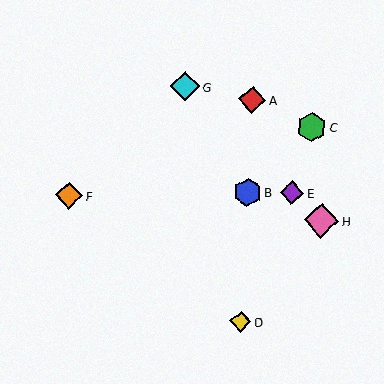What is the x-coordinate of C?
Object C is at x≈312.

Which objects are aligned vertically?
Objects A, B, D are aligned vertically.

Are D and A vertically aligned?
Yes, both are at x≈241.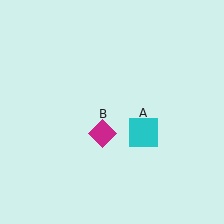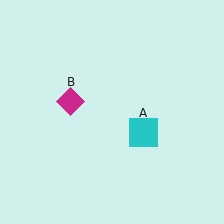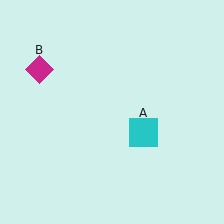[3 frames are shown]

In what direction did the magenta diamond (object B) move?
The magenta diamond (object B) moved up and to the left.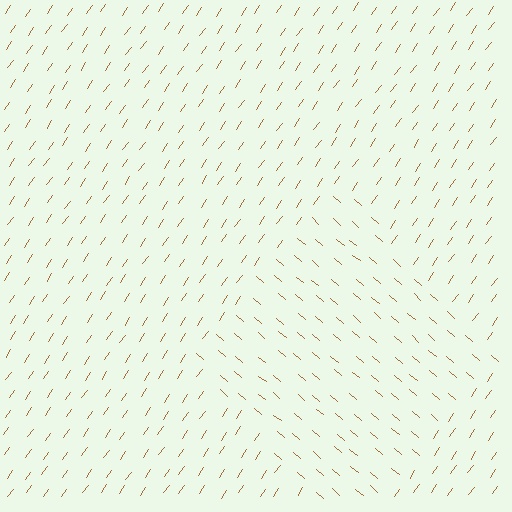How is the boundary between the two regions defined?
The boundary is defined purely by a change in line orientation (approximately 84 degrees difference). All lines are the same color and thickness.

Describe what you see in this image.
The image is filled with small brown line segments. A diamond region in the image has lines oriented differently from the surrounding lines, creating a visible texture boundary.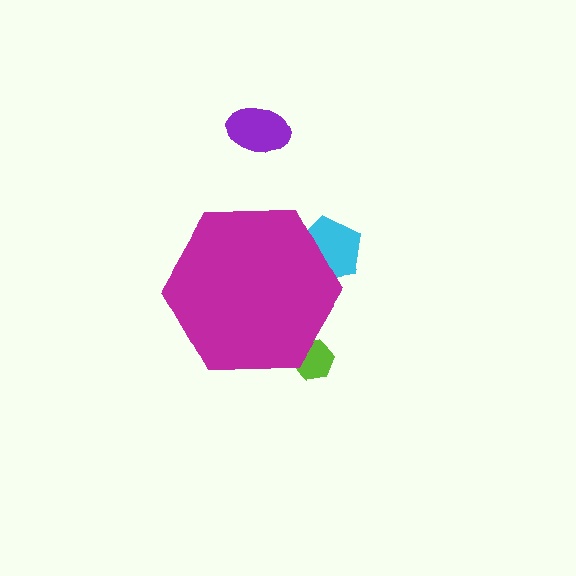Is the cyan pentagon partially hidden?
Yes, the cyan pentagon is partially hidden behind the magenta hexagon.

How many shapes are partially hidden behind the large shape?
2 shapes are partially hidden.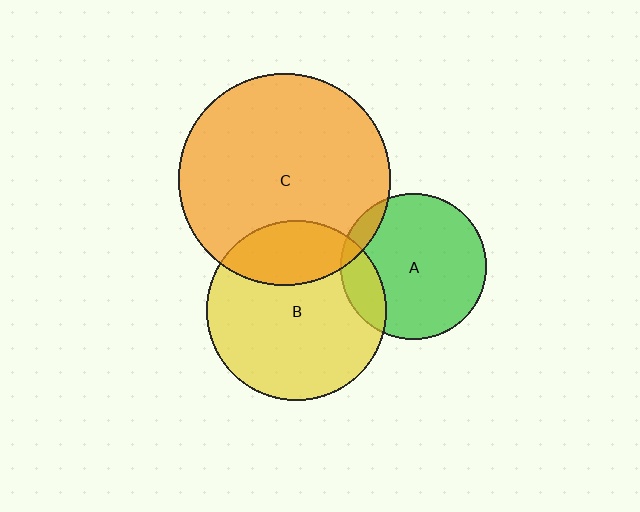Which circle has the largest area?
Circle C (orange).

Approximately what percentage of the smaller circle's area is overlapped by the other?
Approximately 10%.